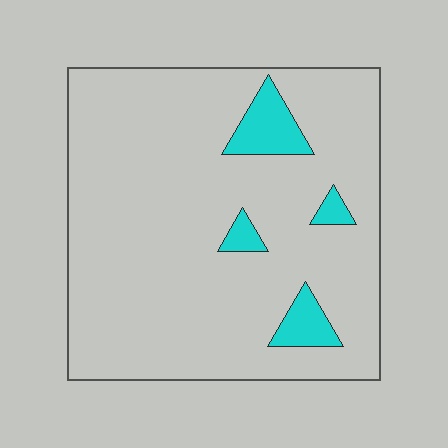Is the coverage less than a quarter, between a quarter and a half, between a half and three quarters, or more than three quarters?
Less than a quarter.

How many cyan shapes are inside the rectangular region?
4.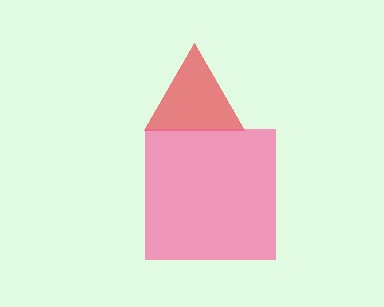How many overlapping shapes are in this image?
There are 2 overlapping shapes in the image.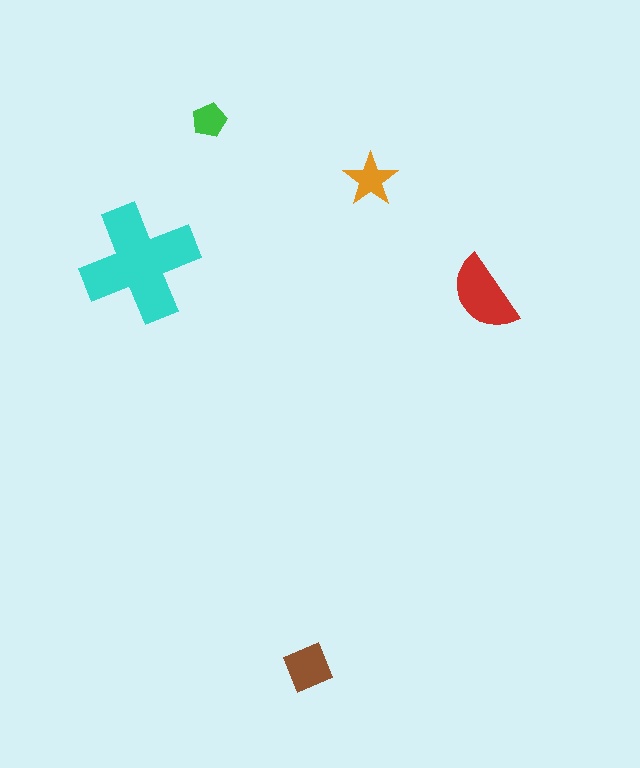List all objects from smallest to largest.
The green pentagon, the orange star, the brown square, the red semicircle, the cyan cross.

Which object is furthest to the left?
The cyan cross is leftmost.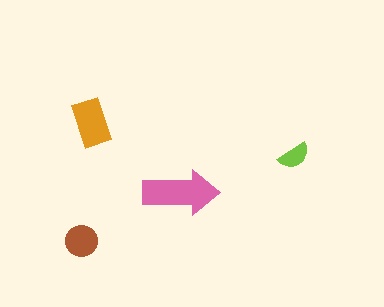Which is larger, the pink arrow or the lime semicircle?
The pink arrow.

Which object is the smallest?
The lime semicircle.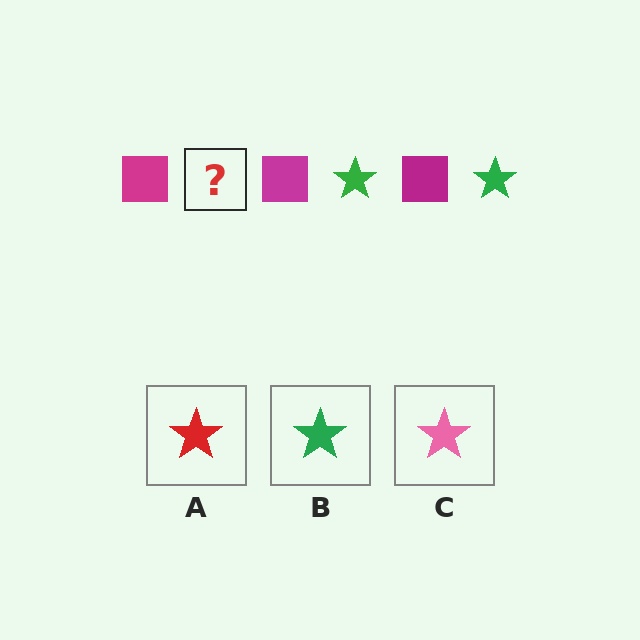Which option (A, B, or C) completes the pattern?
B.